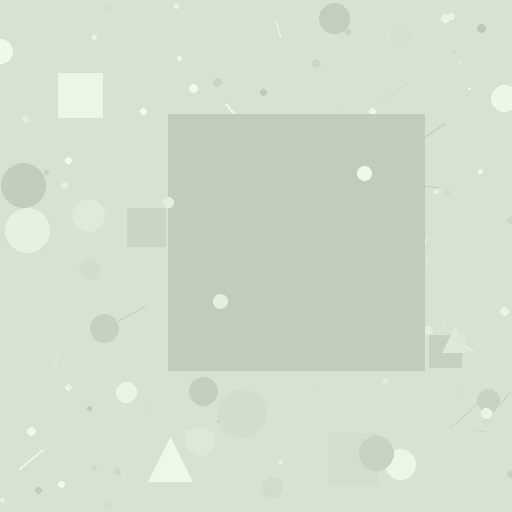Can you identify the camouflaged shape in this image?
The camouflaged shape is a square.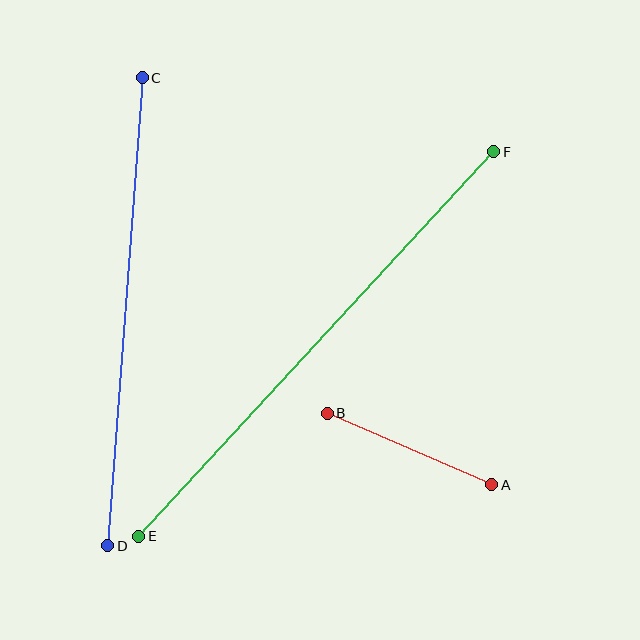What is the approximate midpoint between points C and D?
The midpoint is at approximately (125, 312) pixels.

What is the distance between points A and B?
The distance is approximately 179 pixels.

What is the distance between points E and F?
The distance is approximately 523 pixels.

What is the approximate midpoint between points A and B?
The midpoint is at approximately (409, 449) pixels.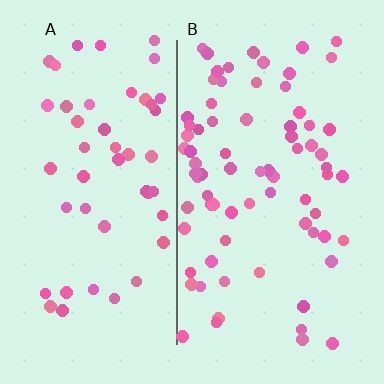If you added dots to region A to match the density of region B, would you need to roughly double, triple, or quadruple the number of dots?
Approximately double.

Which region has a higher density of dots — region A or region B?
B (the right).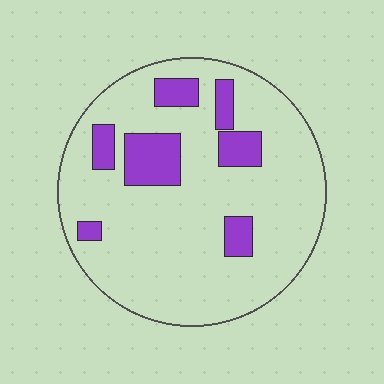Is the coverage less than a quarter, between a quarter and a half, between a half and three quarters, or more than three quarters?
Less than a quarter.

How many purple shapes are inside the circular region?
7.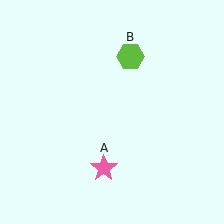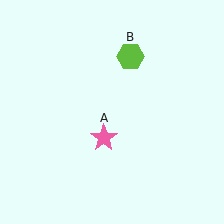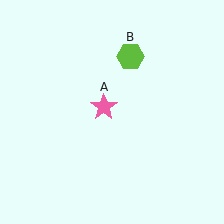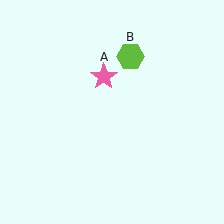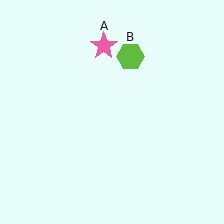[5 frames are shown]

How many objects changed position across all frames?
1 object changed position: pink star (object A).